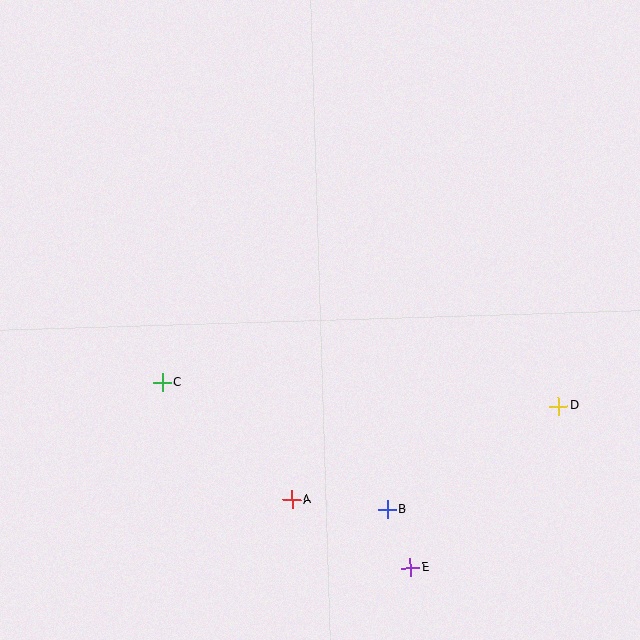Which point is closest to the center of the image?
Point C at (162, 383) is closest to the center.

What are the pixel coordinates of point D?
Point D is at (558, 406).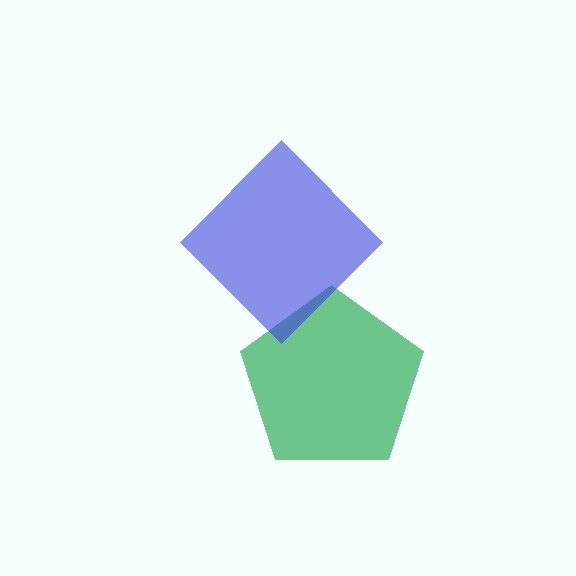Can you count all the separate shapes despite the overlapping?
Yes, there are 2 separate shapes.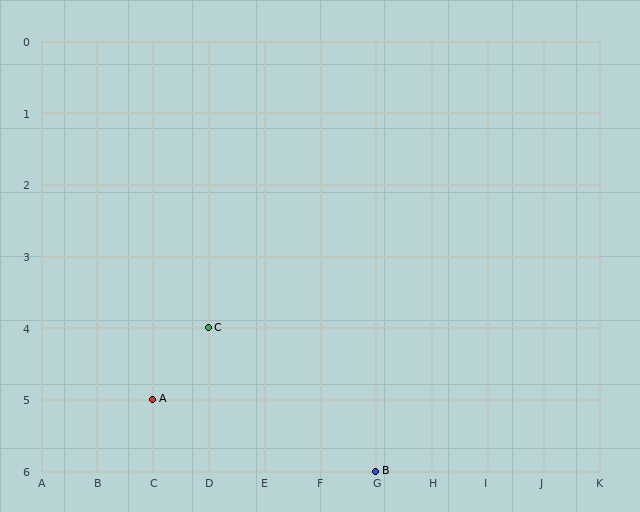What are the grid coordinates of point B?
Point B is at grid coordinates (G, 6).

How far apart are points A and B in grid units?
Points A and B are 4 columns and 1 row apart (about 4.1 grid units diagonally).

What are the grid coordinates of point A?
Point A is at grid coordinates (C, 5).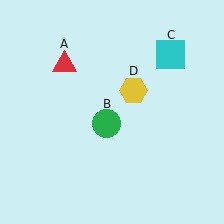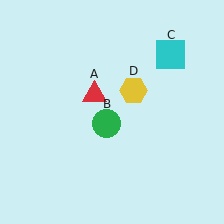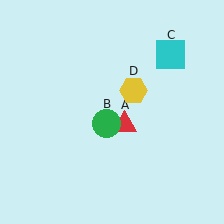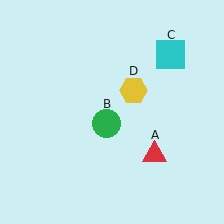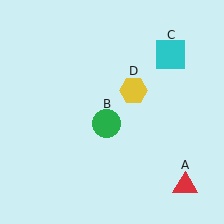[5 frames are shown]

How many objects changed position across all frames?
1 object changed position: red triangle (object A).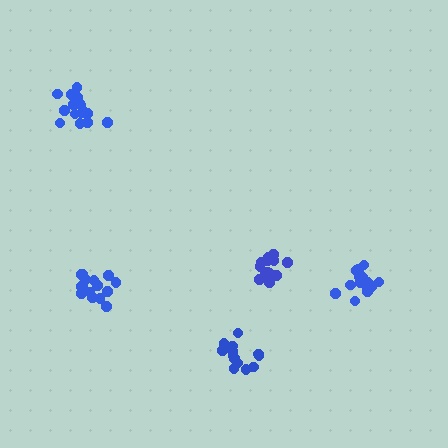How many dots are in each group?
Group 1: 15 dots, Group 2: 16 dots, Group 3: 16 dots, Group 4: 15 dots, Group 5: 13 dots (75 total).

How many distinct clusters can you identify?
There are 5 distinct clusters.